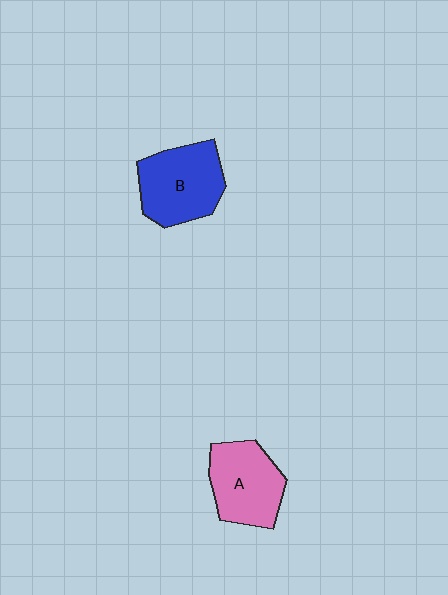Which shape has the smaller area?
Shape A (pink).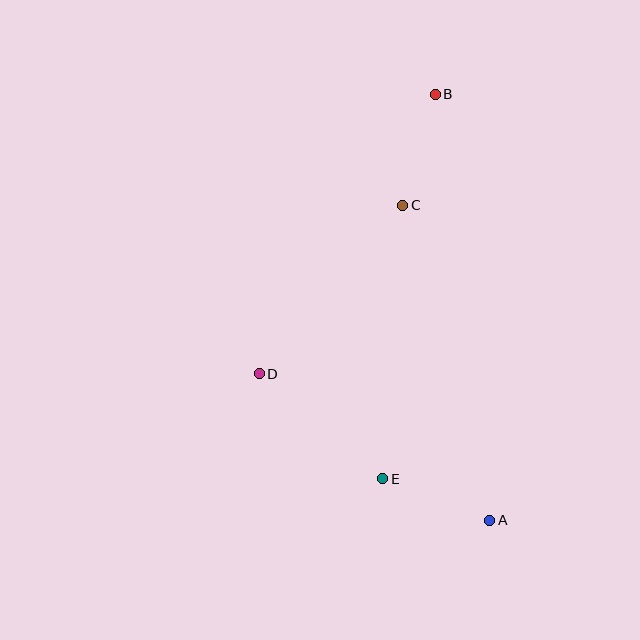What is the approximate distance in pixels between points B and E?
The distance between B and E is approximately 388 pixels.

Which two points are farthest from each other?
Points A and B are farthest from each other.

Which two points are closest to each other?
Points A and E are closest to each other.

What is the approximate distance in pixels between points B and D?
The distance between B and D is approximately 330 pixels.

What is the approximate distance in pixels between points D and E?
The distance between D and E is approximately 162 pixels.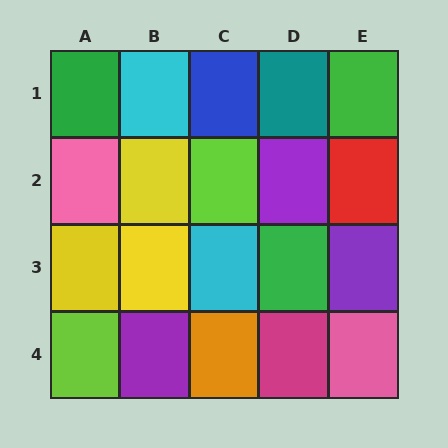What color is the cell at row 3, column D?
Green.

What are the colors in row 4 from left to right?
Lime, purple, orange, magenta, pink.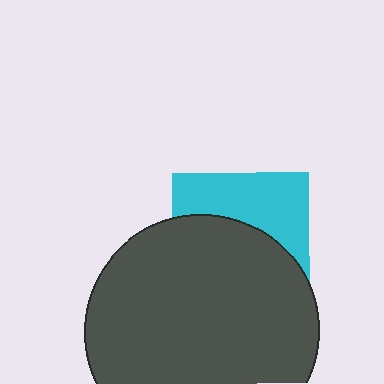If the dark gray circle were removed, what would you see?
You would see the complete cyan square.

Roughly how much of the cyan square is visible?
A small part of it is visible (roughly 42%).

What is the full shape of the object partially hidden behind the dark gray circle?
The partially hidden object is a cyan square.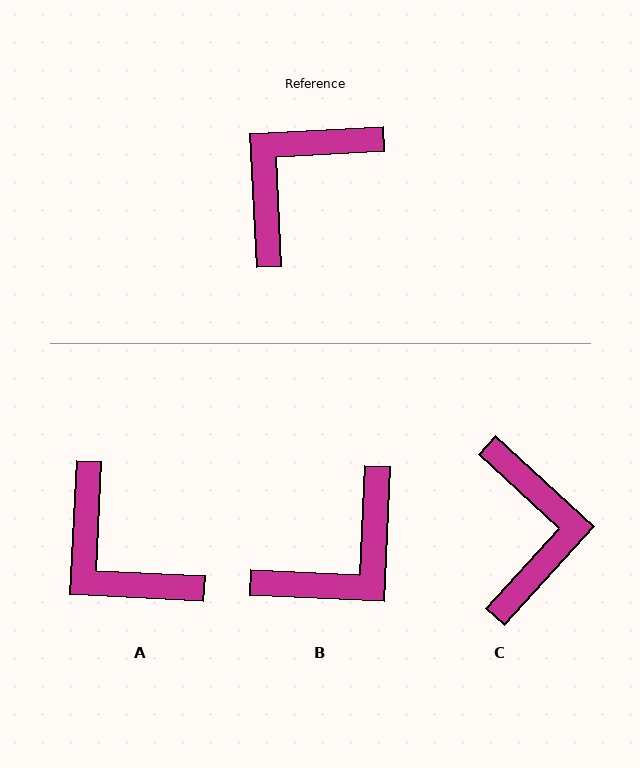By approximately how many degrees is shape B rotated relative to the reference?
Approximately 174 degrees counter-clockwise.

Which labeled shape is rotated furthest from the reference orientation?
B, about 174 degrees away.